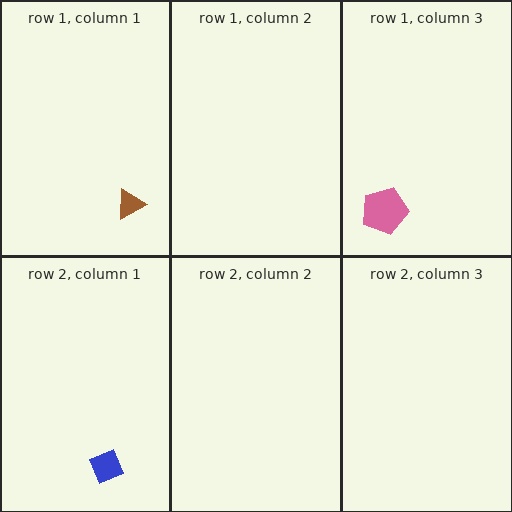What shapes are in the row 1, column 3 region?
The pink pentagon.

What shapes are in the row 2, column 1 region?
The blue diamond.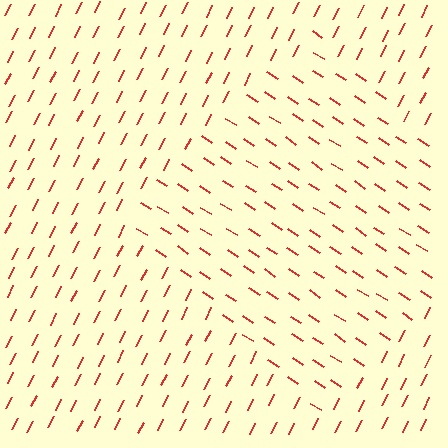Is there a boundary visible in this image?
Yes, there is a texture boundary formed by a change in line orientation.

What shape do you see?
I see a diamond.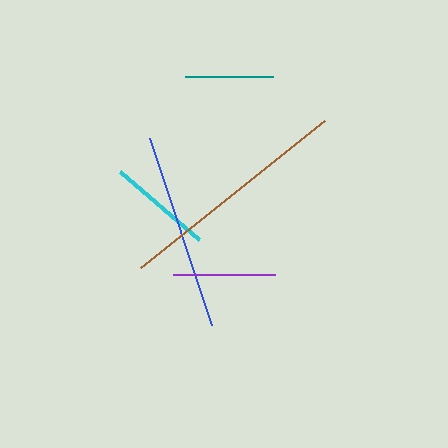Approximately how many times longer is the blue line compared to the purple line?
The blue line is approximately 1.9 times the length of the purple line.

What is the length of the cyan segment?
The cyan segment is approximately 105 pixels long.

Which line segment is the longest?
The brown line is the longest at approximately 235 pixels.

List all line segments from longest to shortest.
From longest to shortest: brown, blue, cyan, purple, teal.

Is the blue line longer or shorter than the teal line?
The blue line is longer than the teal line.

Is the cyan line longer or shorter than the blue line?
The blue line is longer than the cyan line.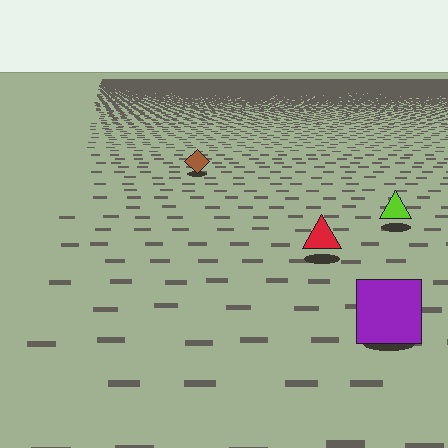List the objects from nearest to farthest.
From nearest to farthest: the purple square, the red triangle, the lime triangle, the brown diamond.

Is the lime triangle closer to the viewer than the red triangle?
No. The red triangle is closer — you can tell from the texture gradient: the ground texture is coarser near it.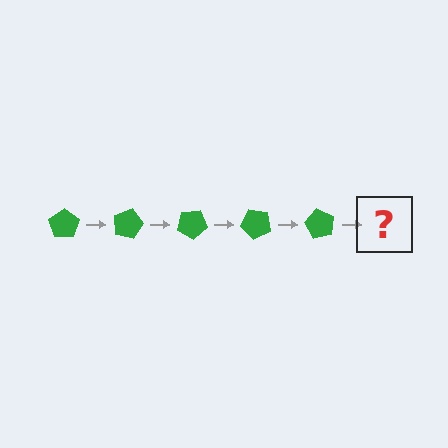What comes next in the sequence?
The next element should be a green pentagon rotated 75 degrees.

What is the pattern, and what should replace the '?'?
The pattern is that the pentagon rotates 15 degrees each step. The '?' should be a green pentagon rotated 75 degrees.